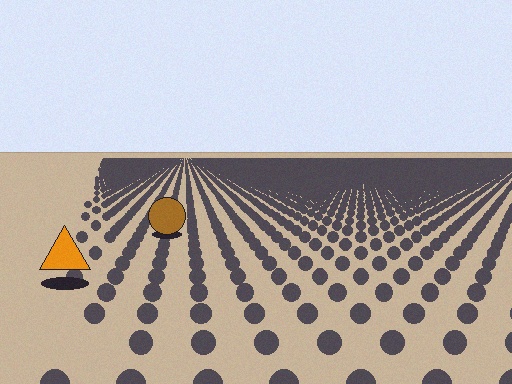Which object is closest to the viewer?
The orange triangle is closest. The texture marks near it are larger and more spread out.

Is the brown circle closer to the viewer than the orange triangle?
No. The orange triangle is closer — you can tell from the texture gradient: the ground texture is coarser near it.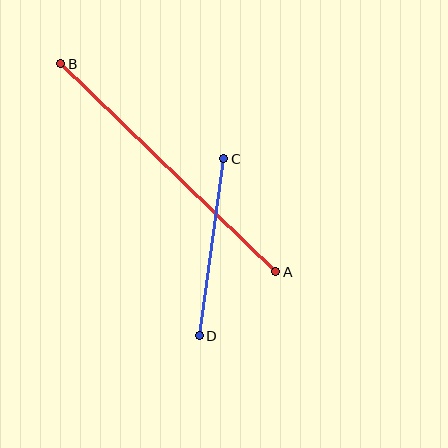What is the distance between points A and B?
The distance is approximately 299 pixels.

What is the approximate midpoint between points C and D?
The midpoint is at approximately (211, 247) pixels.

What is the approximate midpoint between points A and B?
The midpoint is at approximately (168, 168) pixels.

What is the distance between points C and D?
The distance is approximately 179 pixels.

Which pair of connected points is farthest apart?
Points A and B are farthest apart.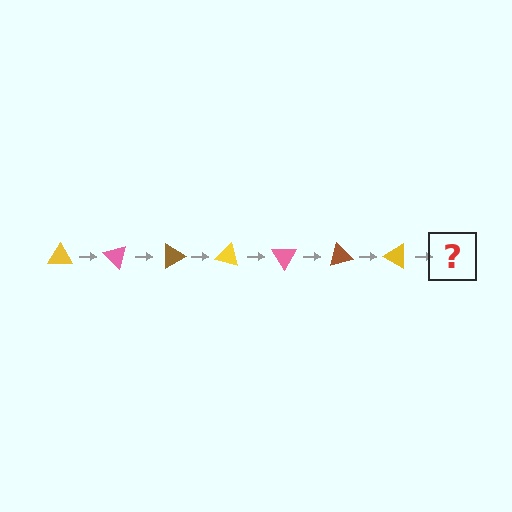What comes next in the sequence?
The next element should be a pink triangle, rotated 315 degrees from the start.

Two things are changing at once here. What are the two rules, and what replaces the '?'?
The two rules are that it rotates 45 degrees each step and the color cycles through yellow, pink, and brown. The '?' should be a pink triangle, rotated 315 degrees from the start.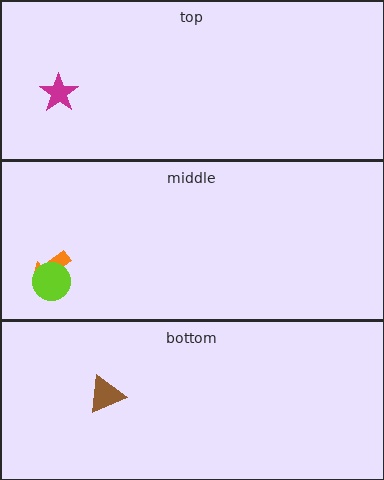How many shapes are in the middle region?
2.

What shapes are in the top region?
The magenta star.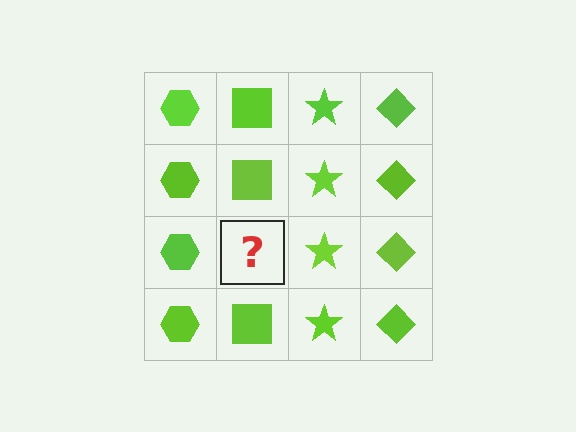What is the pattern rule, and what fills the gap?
The rule is that each column has a consistent shape. The gap should be filled with a lime square.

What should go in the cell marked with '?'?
The missing cell should contain a lime square.